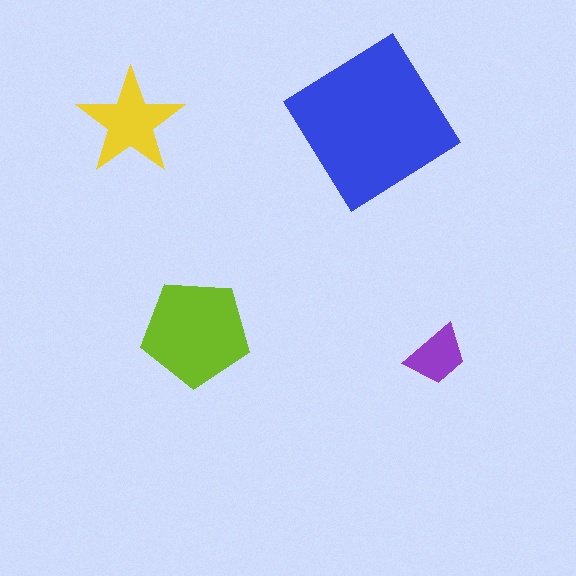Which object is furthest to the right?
The purple trapezoid is rightmost.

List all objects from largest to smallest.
The blue diamond, the lime pentagon, the yellow star, the purple trapezoid.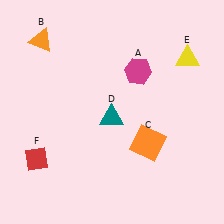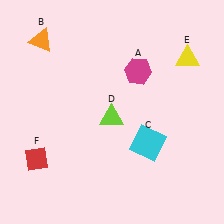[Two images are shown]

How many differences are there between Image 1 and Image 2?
There are 2 differences between the two images.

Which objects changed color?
C changed from orange to cyan. D changed from teal to lime.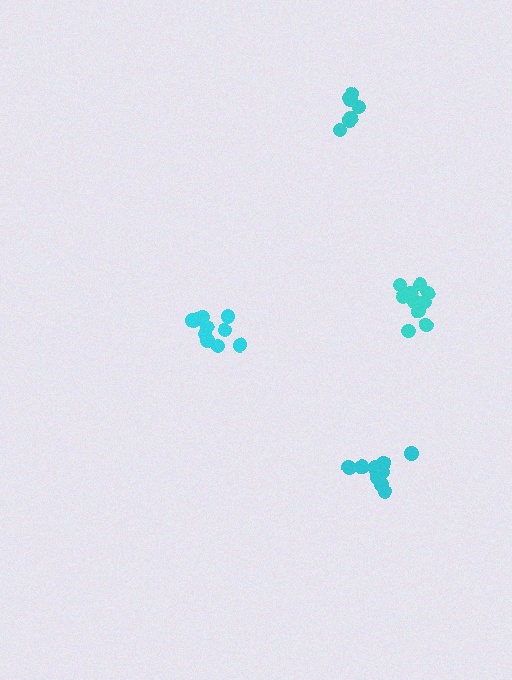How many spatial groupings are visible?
There are 4 spatial groupings.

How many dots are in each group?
Group 1: 8 dots, Group 2: 11 dots, Group 3: 10 dots, Group 4: 10 dots (39 total).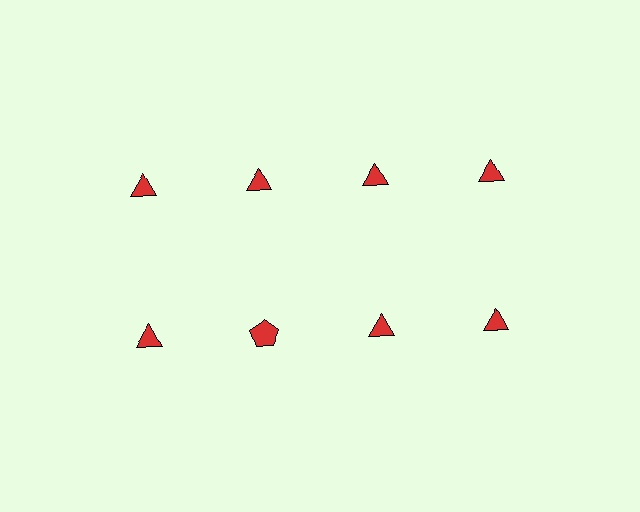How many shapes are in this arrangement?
There are 8 shapes arranged in a grid pattern.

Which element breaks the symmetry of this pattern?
The red pentagon in the second row, second from left column breaks the symmetry. All other shapes are red triangles.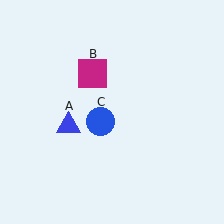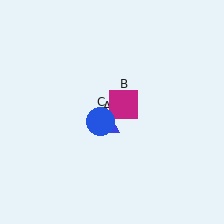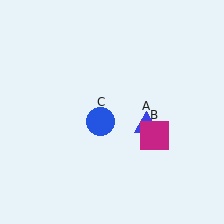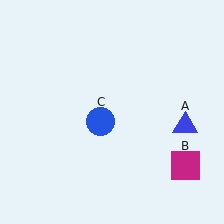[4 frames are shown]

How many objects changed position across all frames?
2 objects changed position: blue triangle (object A), magenta square (object B).